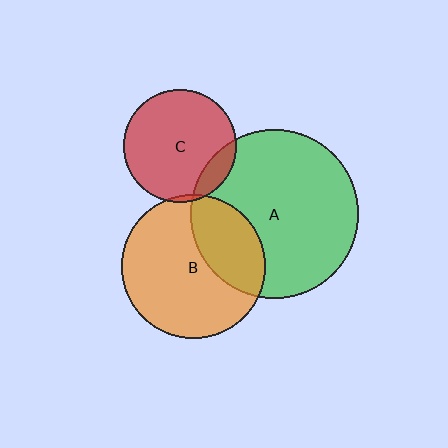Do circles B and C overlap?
Yes.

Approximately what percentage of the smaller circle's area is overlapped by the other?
Approximately 5%.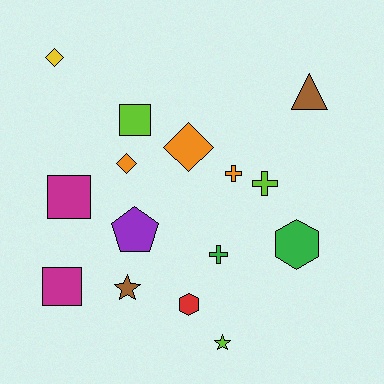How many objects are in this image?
There are 15 objects.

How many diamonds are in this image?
There are 3 diamonds.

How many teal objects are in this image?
There are no teal objects.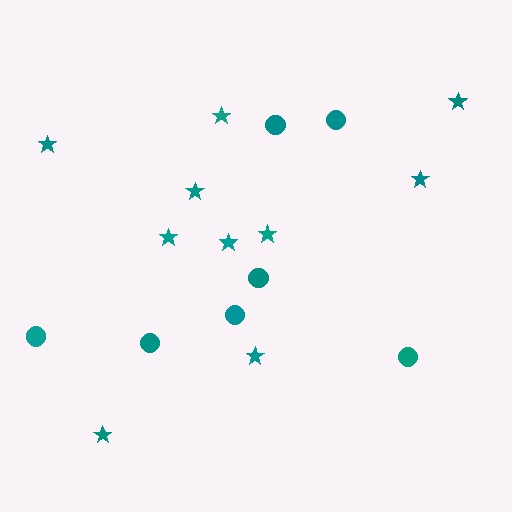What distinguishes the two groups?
There are 2 groups: one group of stars (10) and one group of circles (7).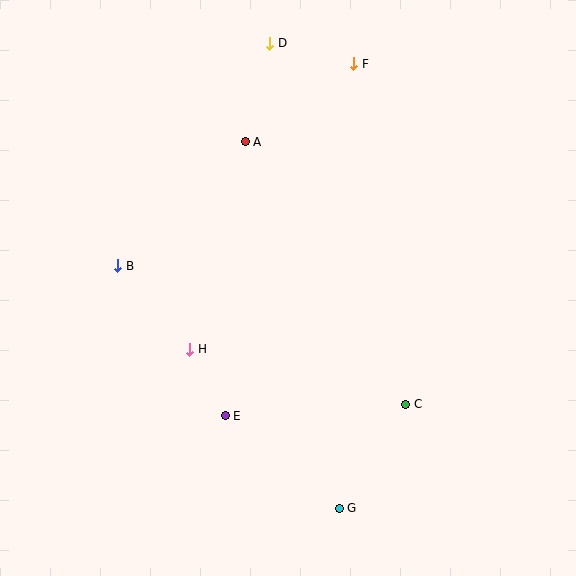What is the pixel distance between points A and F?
The distance between A and F is 133 pixels.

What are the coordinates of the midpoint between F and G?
The midpoint between F and G is at (346, 286).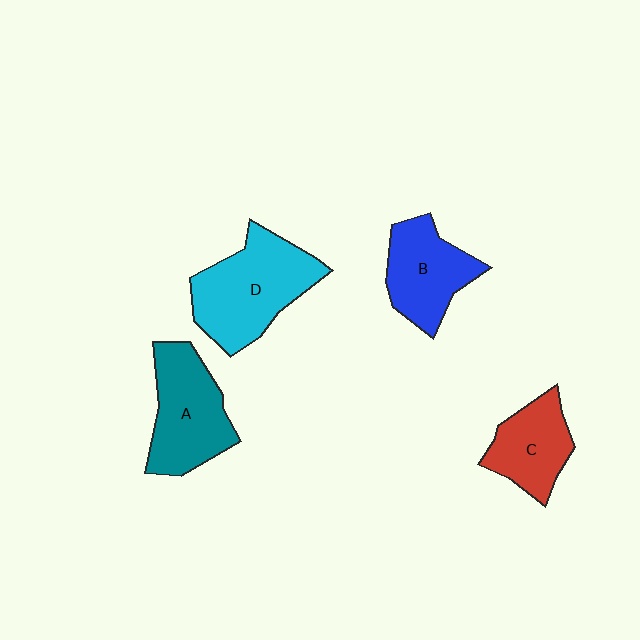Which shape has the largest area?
Shape D (cyan).